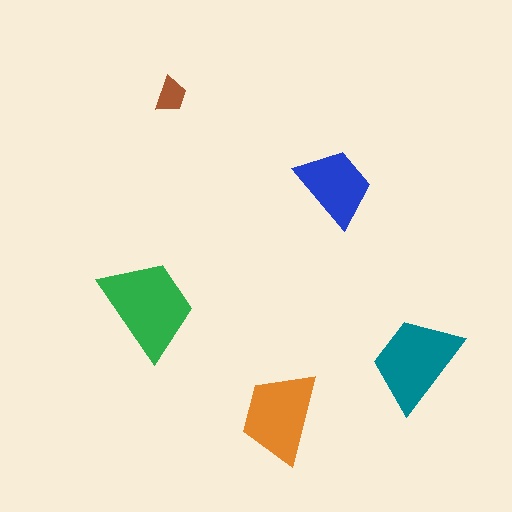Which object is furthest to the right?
The teal trapezoid is rightmost.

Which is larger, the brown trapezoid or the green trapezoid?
The green one.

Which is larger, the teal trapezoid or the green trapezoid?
The green one.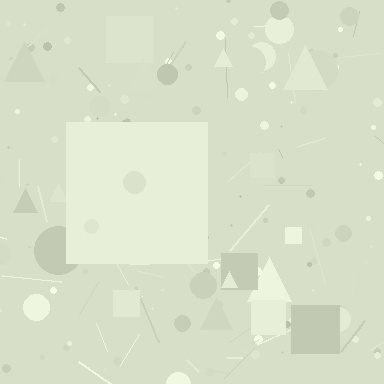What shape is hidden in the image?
A square is hidden in the image.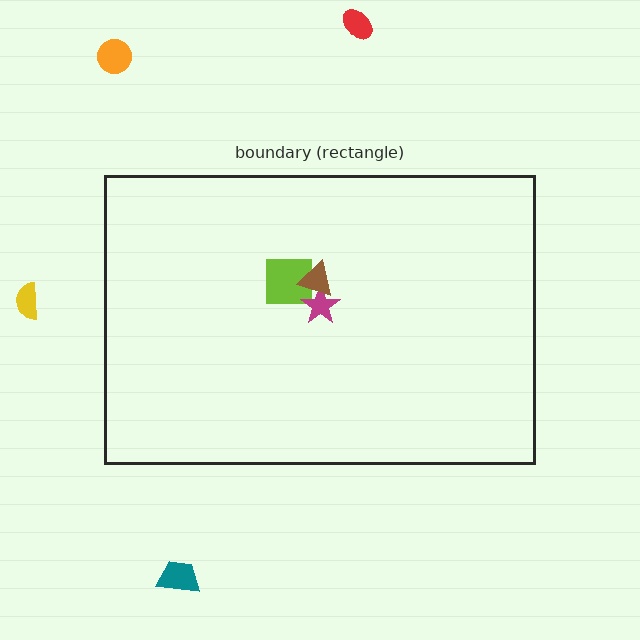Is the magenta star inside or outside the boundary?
Inside.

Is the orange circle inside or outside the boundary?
Outside.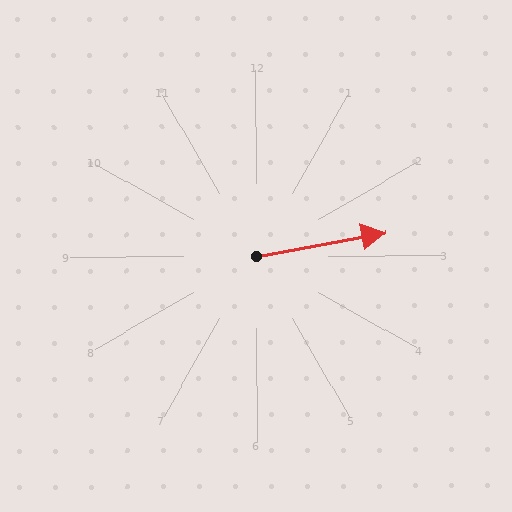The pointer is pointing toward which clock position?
Roughly 3 o'clock.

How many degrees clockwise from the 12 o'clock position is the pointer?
Approximately 80 degrees.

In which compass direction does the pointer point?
East.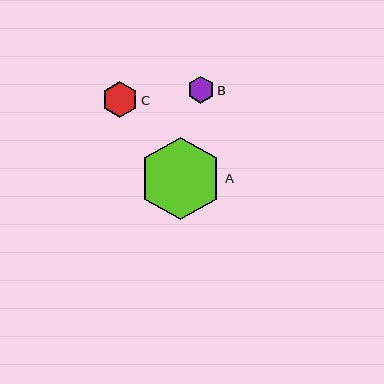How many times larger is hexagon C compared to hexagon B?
Hexagon C is approximately 1.3 times the size of hexagon B.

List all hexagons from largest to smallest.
From largest to smallest: A, C, B.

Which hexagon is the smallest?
Hexagon B is the smallest with a size of approximately 27 pixels.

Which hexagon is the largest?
Hexagon A is the largest with a size of approximately 83 pixels.